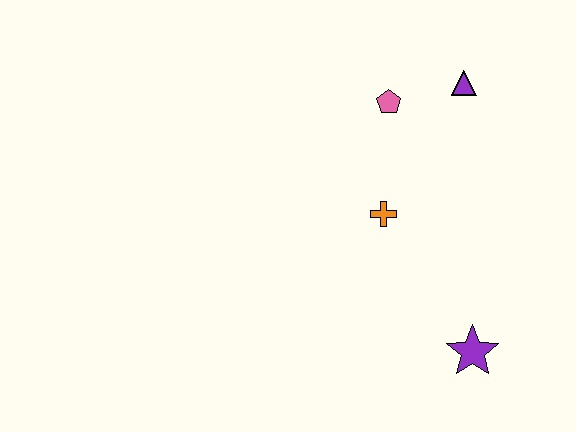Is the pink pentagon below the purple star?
No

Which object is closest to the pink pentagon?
The purple triangle is closest to the pink pentagon.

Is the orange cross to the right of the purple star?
No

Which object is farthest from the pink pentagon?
The purple star is farthest from the pink pentagon.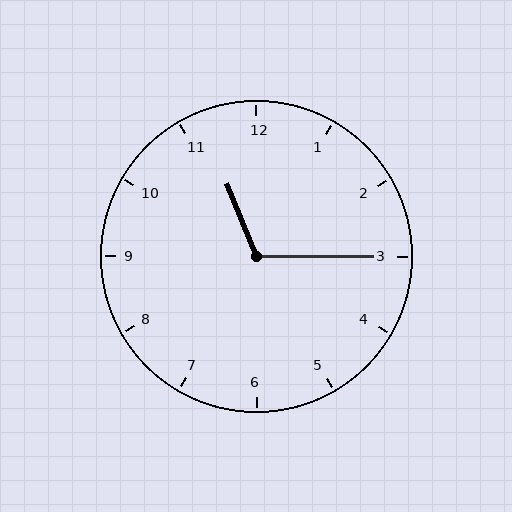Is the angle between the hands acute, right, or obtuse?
It is obtuse.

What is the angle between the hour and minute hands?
Approximately 112 degrees.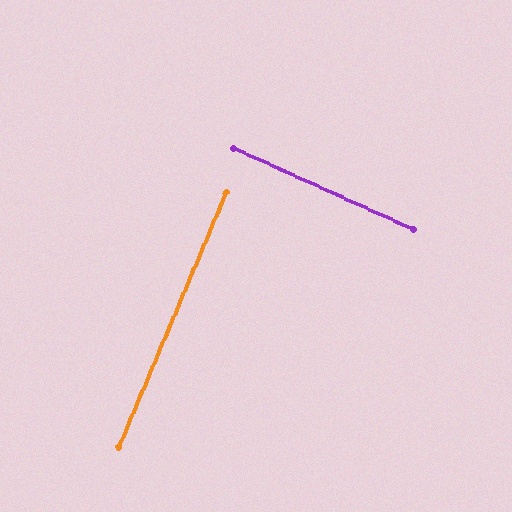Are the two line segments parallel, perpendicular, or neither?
Perpendicular — they meet at approximately 88°.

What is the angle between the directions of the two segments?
Approximately 88 degrees.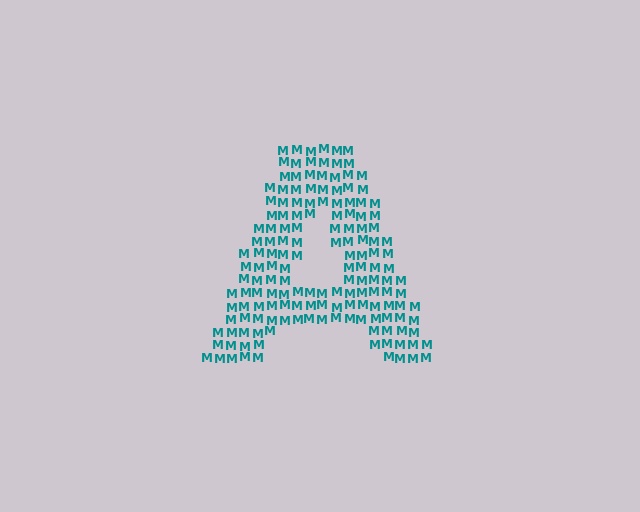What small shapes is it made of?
It is made of small letter M's.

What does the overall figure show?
The overall figure shows the letter A.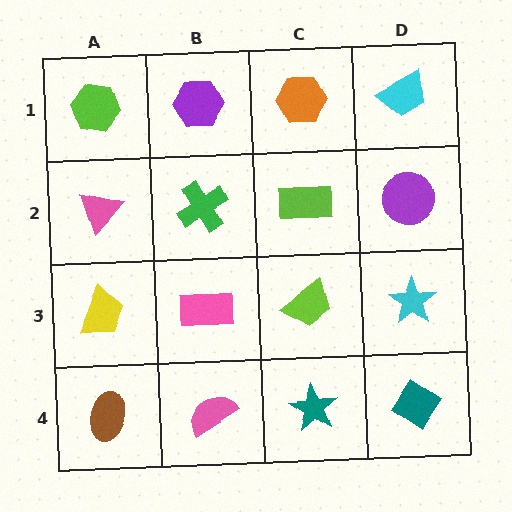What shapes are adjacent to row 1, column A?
A pink triangle (row 2, column A), a purple hexagon (row 1, column B).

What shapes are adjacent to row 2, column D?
A cyan trapezoid (row 1, column D), a cyan star (row 3, column D), a lime rectangle (row 2, column C).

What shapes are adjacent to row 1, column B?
A green cross (row 2, column B), a lime hexagon (row 1, column A), an orange hexagon (row 1, column C).